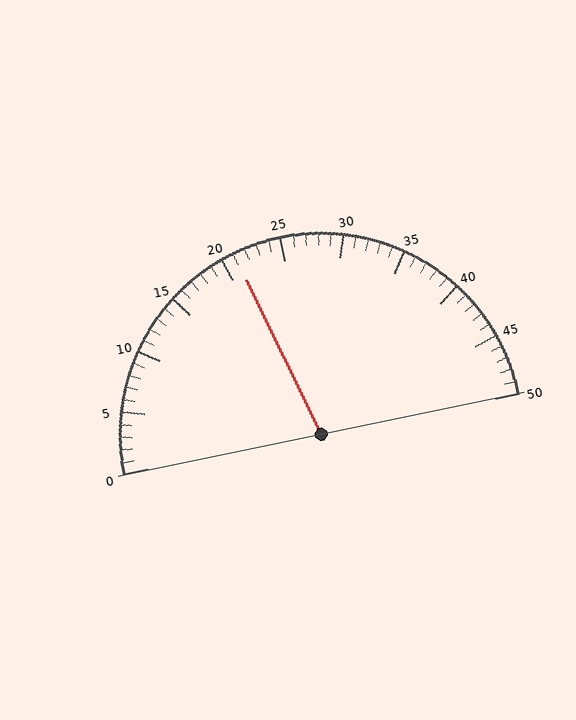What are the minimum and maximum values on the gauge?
The gauge ranges from 0 to 50.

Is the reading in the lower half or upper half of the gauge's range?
The reading is in the lower half of the range (0 to 50).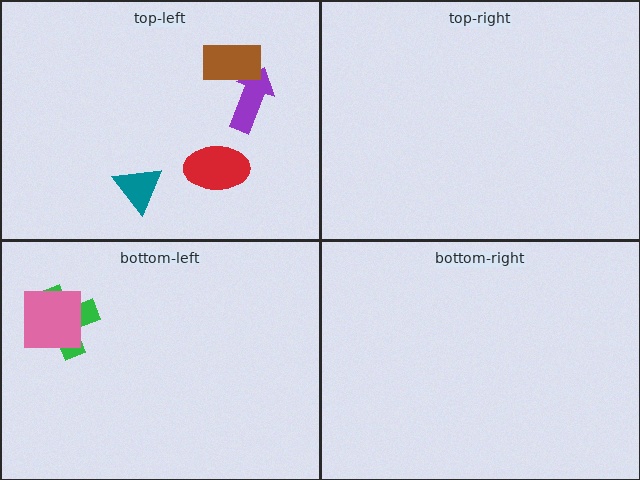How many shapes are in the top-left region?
4.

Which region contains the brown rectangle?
The top-left region.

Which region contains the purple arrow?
The top-left region.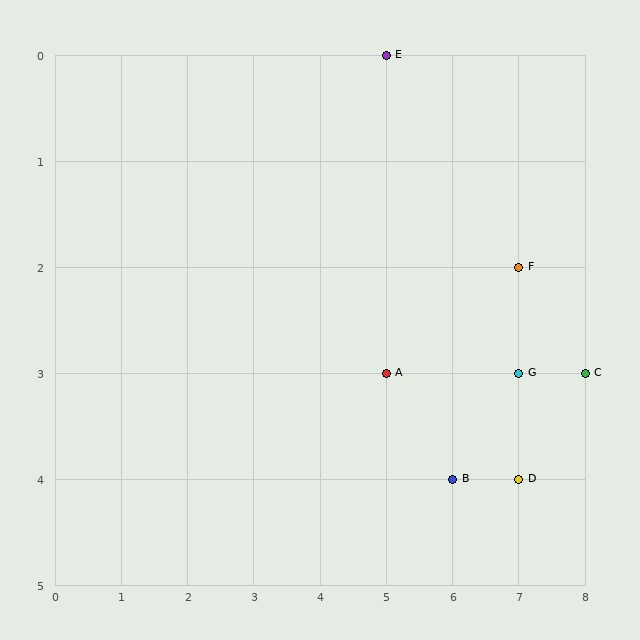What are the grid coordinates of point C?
Point C is at grid coordinates (8, 3).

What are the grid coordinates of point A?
Point A is at grid coordinates (5, 3).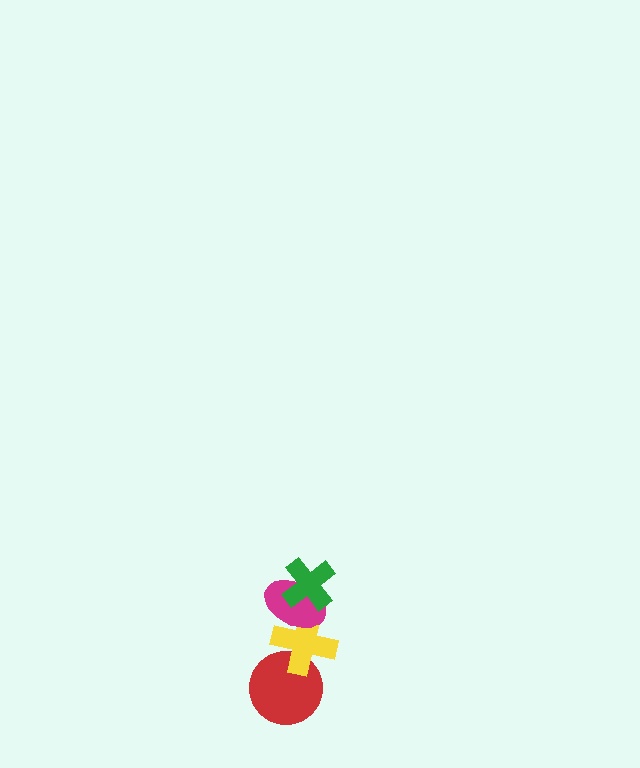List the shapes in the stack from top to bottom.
From top to bottom: the green cross, the magenta ellipse, the yellow cross, the red circle.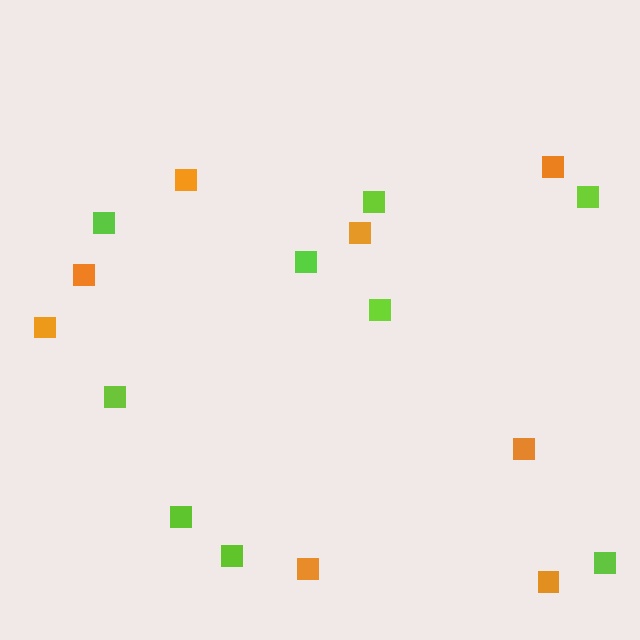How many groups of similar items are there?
There are 2 groups: one group of lime squares (9) and one group of orange squares (8).